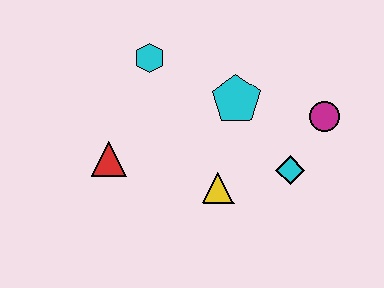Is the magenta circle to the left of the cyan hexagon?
No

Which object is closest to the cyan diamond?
The magenta circle is closest to the cyan diamond.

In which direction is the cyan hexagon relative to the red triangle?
The cyan hexagon is above the red triangle.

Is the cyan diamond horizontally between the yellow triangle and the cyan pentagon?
No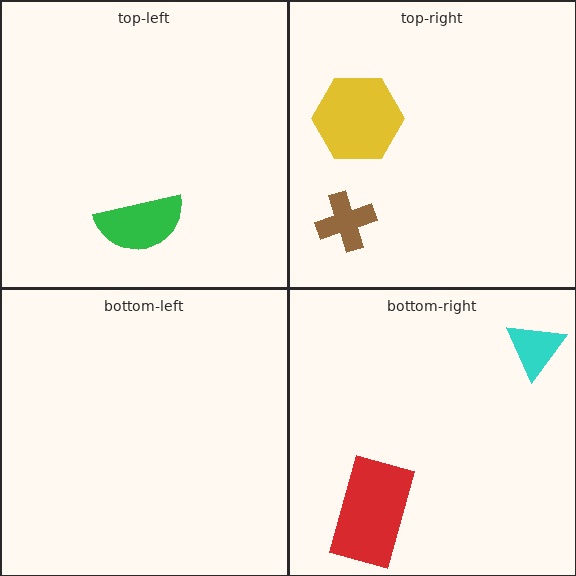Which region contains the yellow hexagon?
The top-right region.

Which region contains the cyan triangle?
The bottom-right region.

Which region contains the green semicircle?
The top-left region.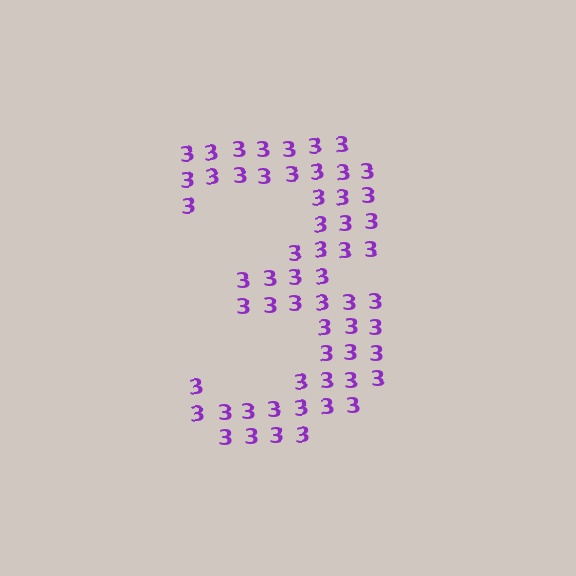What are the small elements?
The small elements are digit 3's.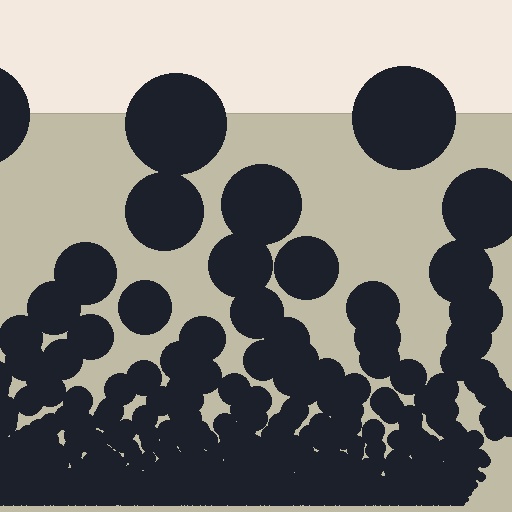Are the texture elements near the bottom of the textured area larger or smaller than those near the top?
Smaller. The gradient is inverted — elements near the bottom are smaller and denser.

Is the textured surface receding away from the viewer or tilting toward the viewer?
The surface appears to tilt toward the viewer. Texture elements get larger and sparser toward the top.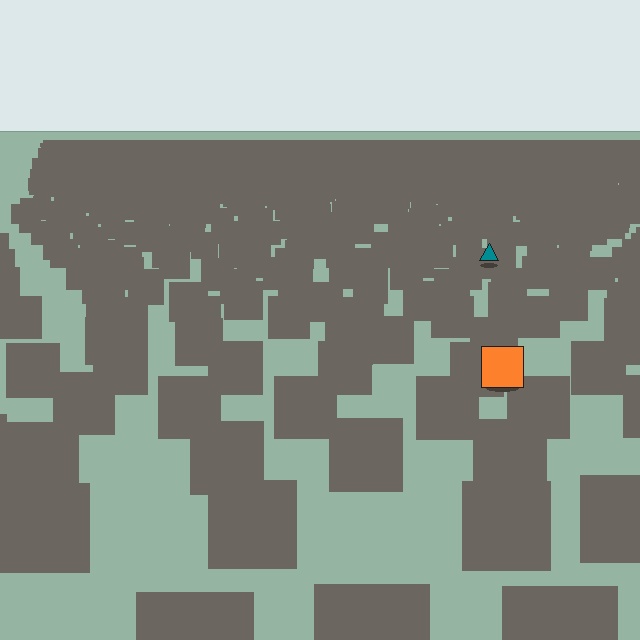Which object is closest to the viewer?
The orange square is closest. The texture marks near it are larger and more spread out.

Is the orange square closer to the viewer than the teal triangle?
Yes. The orange square is closer — you can tell from the texture gradient: the ground texture is coarser near it.